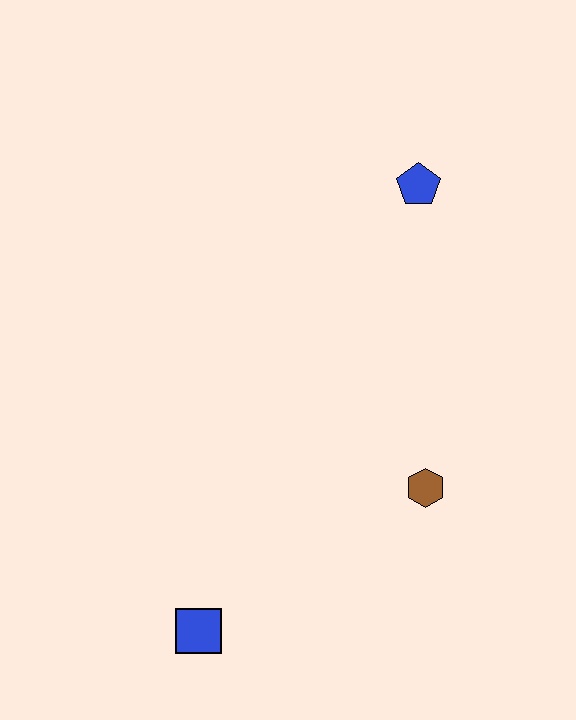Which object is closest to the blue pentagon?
The brown hexagon is closest to the blue pentagon.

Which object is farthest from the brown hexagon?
The blue pentagon is farthest from the brown hexagon.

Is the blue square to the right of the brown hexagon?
No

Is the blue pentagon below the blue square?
No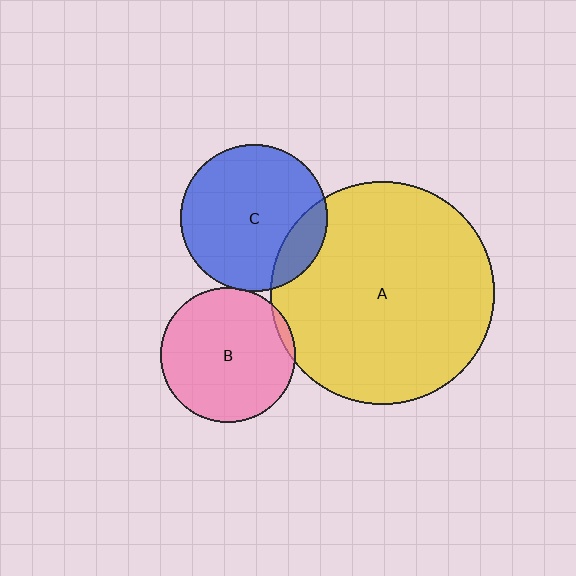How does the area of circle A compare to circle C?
Approximately 2.3 times.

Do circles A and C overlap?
Yes.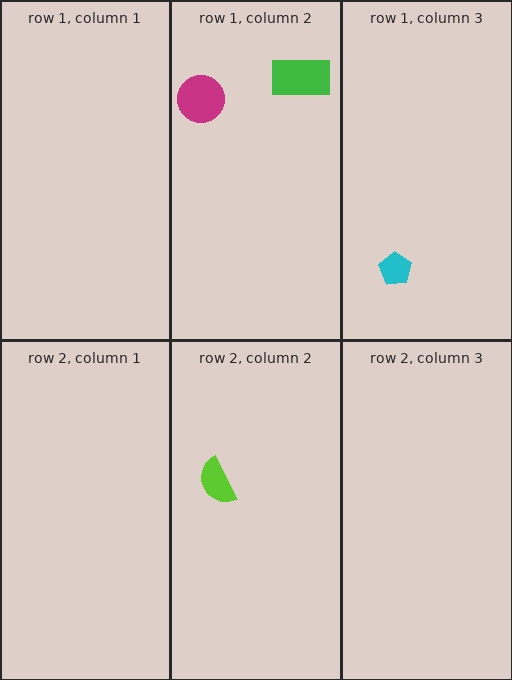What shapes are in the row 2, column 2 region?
The lime semicircle.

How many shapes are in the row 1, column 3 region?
1.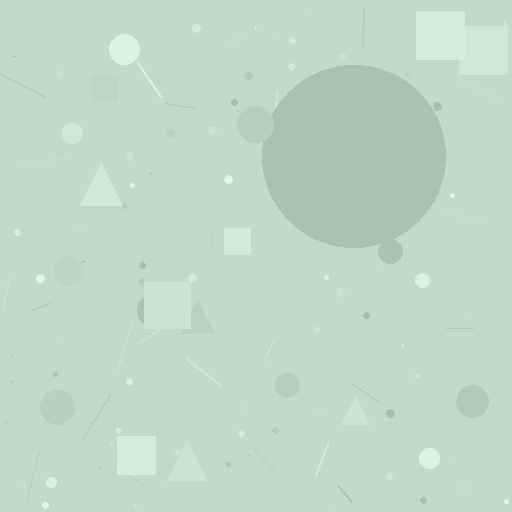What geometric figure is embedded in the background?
A circle is embedded in the background.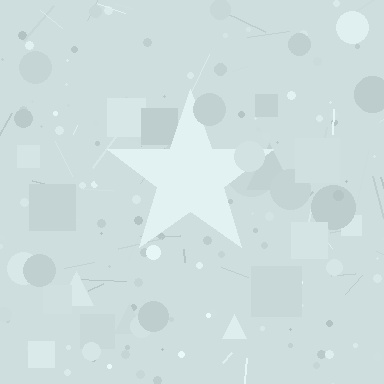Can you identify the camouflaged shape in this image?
The camouflaged shape is a star.